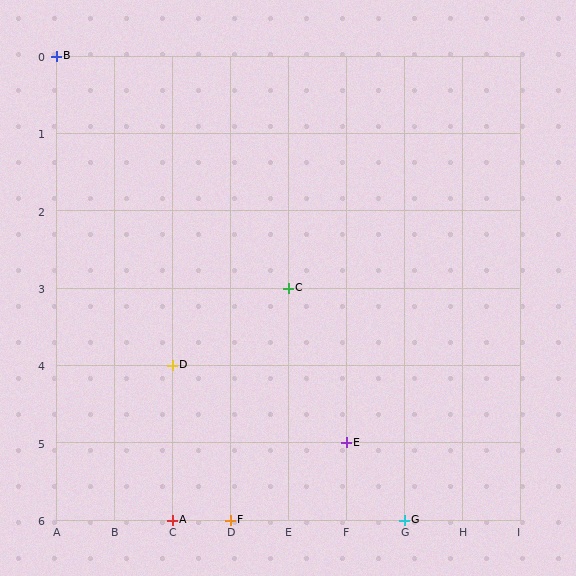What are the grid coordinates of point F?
Point F is at grid coordinates (D, 6).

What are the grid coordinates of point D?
Point D is at grid coordinates (C, 4).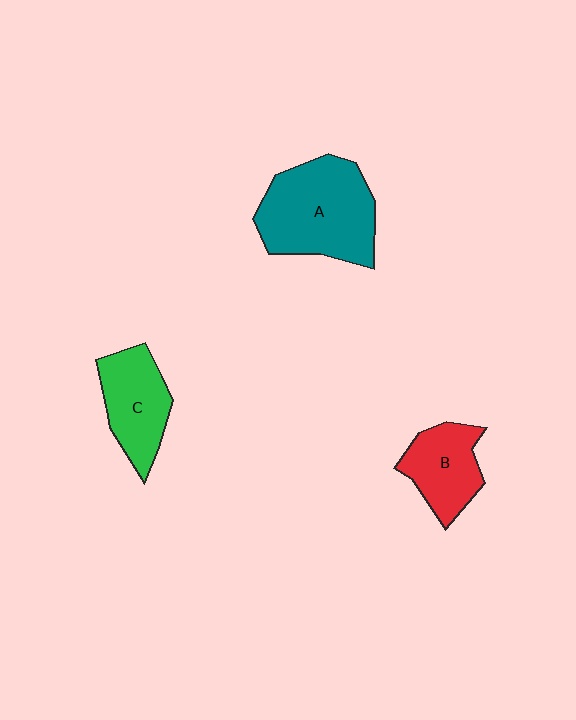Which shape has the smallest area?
Shape B (red).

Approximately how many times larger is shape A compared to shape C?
Approximately 1.6 times.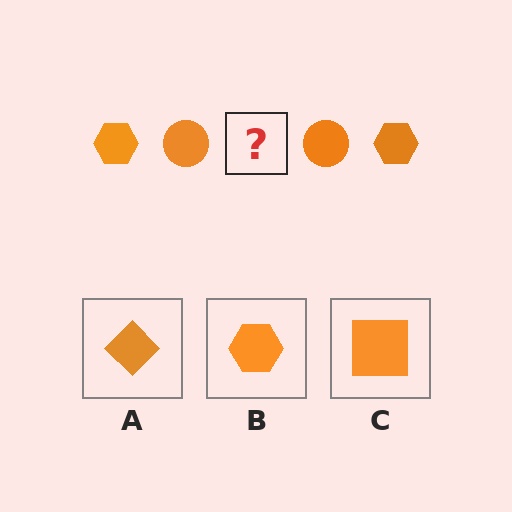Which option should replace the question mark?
Option B.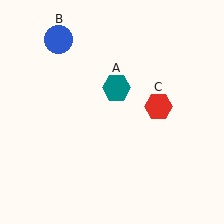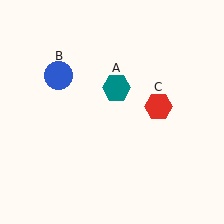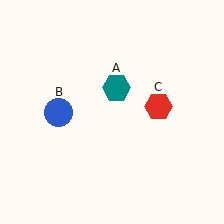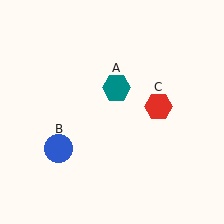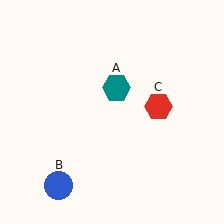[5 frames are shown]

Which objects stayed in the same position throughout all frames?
Teal hexagon (object A) and red hexagon (object C) remained stationary.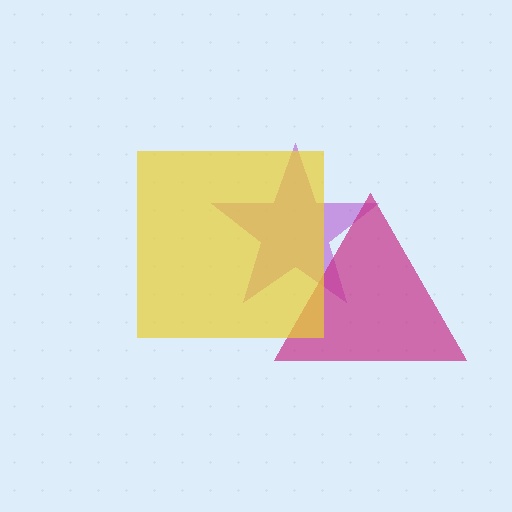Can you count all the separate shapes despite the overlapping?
Yes, there are 3 separate shapes.